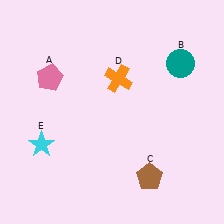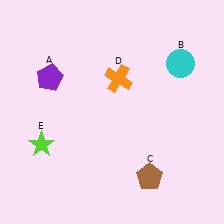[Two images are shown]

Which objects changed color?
A changed from pink to purple. B changed from teal to cyan. E changed from cyan to lime.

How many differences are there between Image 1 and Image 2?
There are 3 differences between the two images.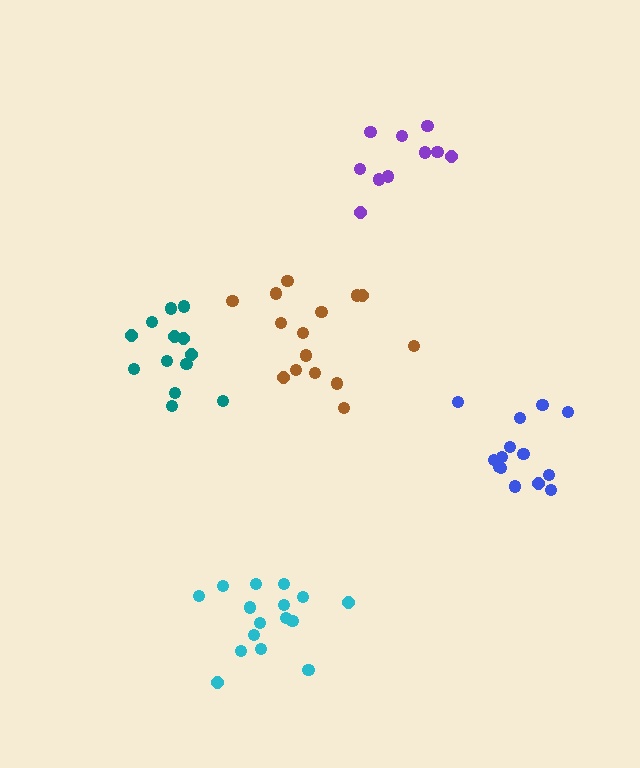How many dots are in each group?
Group 1: 10 dots, Group 2: 15 dots, Group 3: 13 dots, Group 4: 16 dots, Group 5: 14 dots (68 total).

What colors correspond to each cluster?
The clusters are colored: purple, brown, teal, cyan, blue.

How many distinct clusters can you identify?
There are 5 distinct clusters.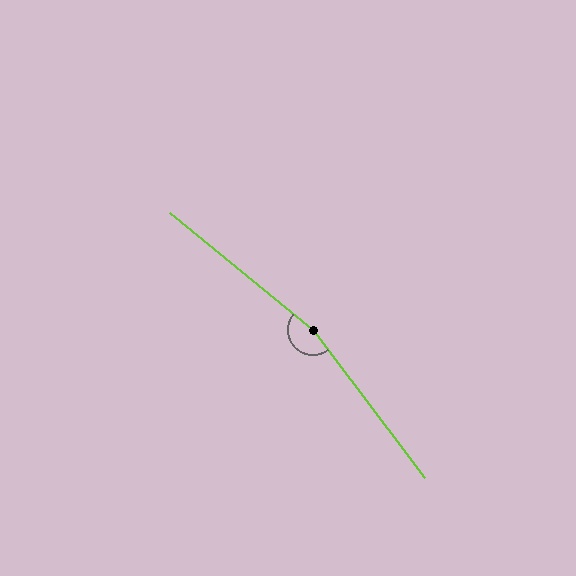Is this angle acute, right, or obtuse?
It is obtuse.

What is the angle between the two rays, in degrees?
Approximately 166 degrees.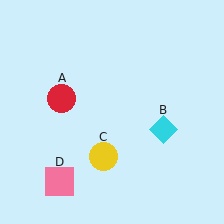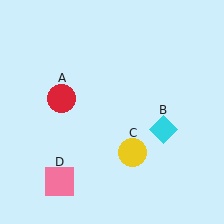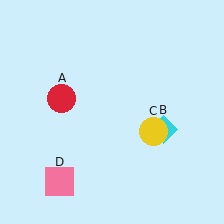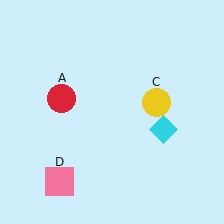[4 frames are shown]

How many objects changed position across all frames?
1 object changed position: yellow circle (object C).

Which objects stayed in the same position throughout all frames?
Red circle (object A) and cyan diamond (object B) and pink square (object D) remained stationary.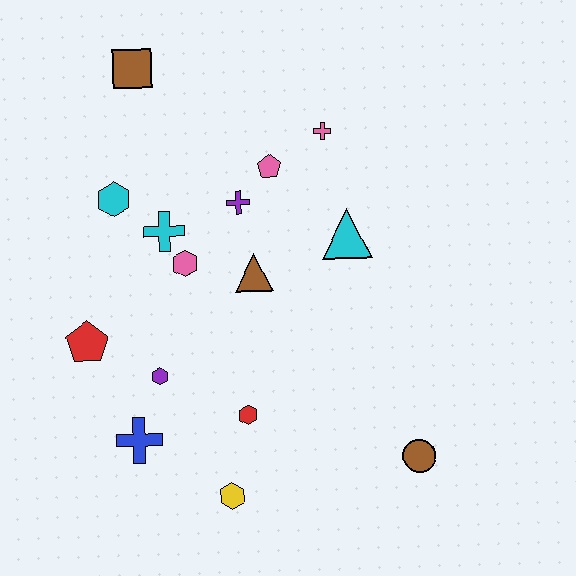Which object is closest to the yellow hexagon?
The red hexagon is closest to the yellow hexagon.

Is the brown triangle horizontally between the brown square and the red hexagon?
No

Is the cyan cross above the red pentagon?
Yes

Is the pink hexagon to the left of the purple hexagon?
No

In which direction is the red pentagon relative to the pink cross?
The red pentagon is to the left of the pink cross.